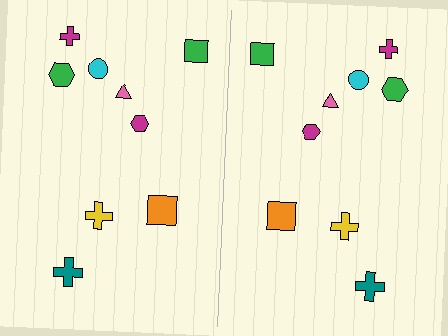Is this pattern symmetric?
Yes, this pattern has bilateral (reflection) symmetry.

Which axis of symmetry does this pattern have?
The pattern has a vertical axis of symmetry running through the center of the image.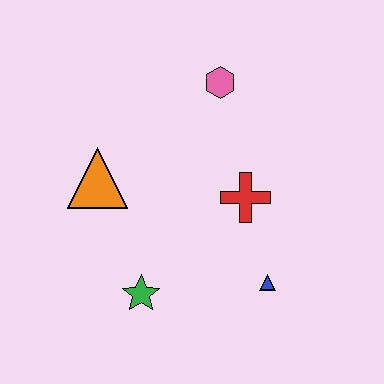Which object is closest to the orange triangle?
The green star is closest to the orange triangle.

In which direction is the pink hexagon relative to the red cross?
The pink hexagon is above the red cross.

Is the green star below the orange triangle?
Yes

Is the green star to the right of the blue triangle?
No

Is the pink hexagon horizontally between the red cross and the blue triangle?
No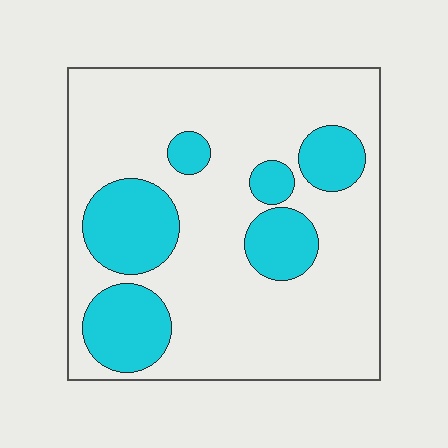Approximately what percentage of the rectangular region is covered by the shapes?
Approximately 25%.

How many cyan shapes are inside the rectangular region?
6.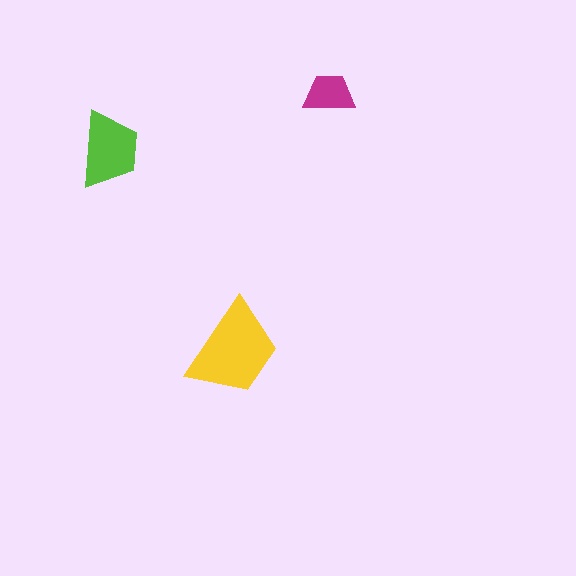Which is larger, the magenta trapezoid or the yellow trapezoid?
The yellow one.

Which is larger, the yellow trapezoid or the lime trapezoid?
The yellow one.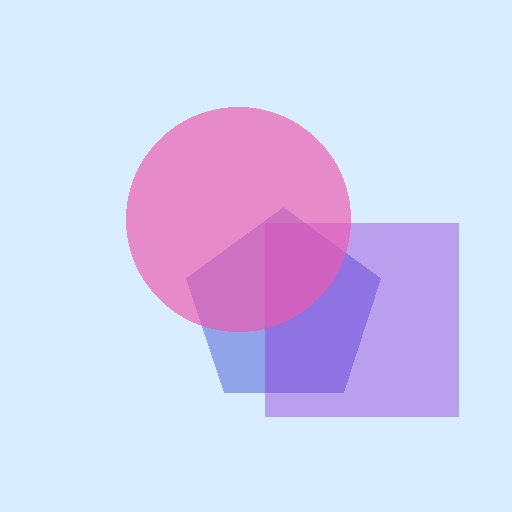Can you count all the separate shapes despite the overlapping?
Yes, there are 3 separate shapes.